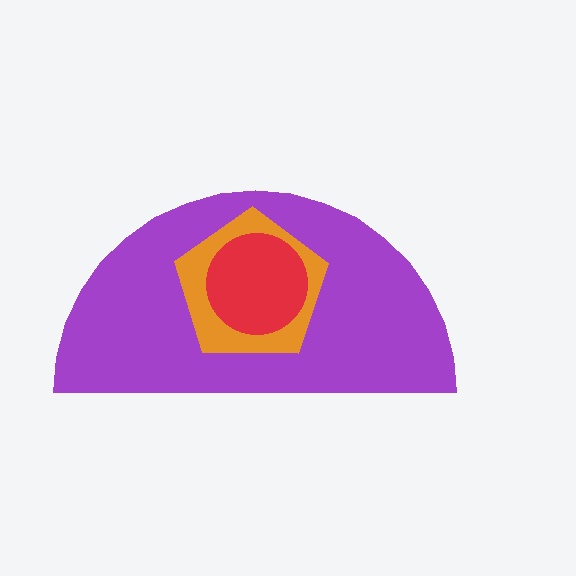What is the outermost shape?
The purple semicircle.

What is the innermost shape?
The red circle.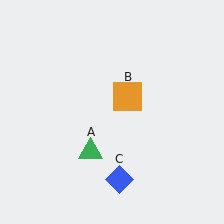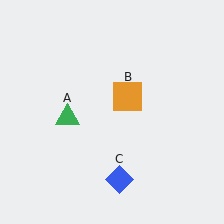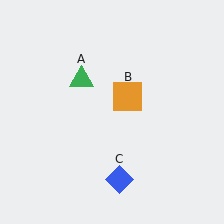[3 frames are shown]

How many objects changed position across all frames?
1 object changed position: green triangle (object A).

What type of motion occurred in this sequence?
The green triangle (object A) rotated clockwise around the center of the scene.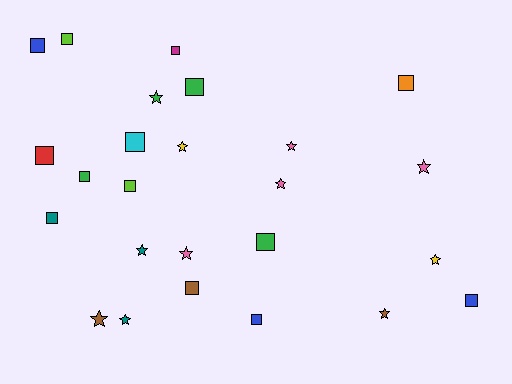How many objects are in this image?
There are 25 objects.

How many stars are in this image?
There are 11 stars.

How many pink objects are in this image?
There are 4 pink objects.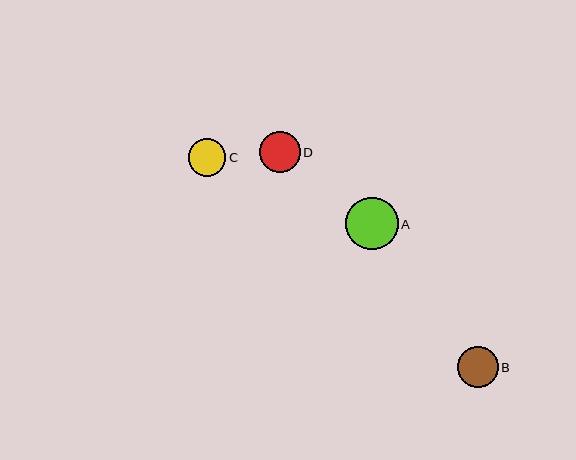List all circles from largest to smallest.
From largest to smallest: A, B, D, C.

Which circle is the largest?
Circle A is the largest with a size of approximately 52 pixels.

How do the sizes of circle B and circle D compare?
Circle B and circle D are approximately the same size.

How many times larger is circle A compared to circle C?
Circle A is approximately 1.4 times the size of circle C.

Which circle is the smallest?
Circle C is the smallest with a size of approximately 37 pixels.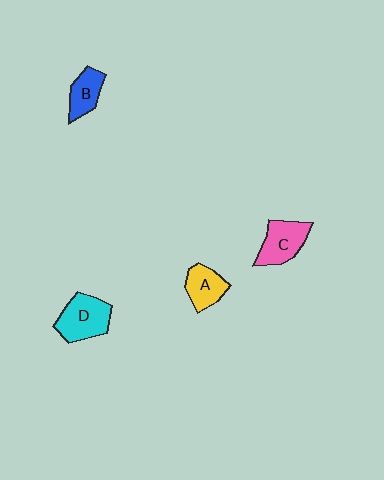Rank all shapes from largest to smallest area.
From largest to smallest: D (cyan), C (pink), A (yellow), B (blue).